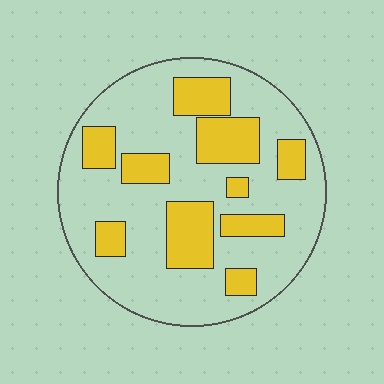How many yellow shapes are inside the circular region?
10.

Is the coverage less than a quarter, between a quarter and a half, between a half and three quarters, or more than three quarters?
Between a quarter and a half.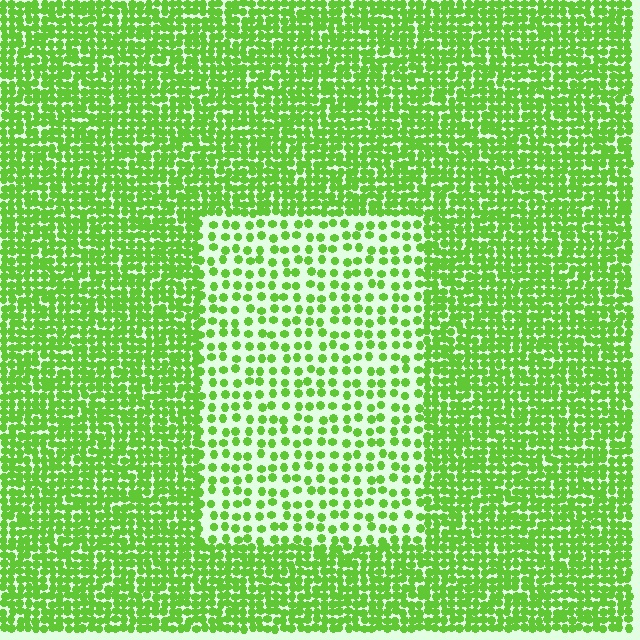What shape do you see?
I see a rectangle.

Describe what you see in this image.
The image contains small lime elements arranged at two different densities. A rectangle-shaped region is visible where the elements are less densely packed than the surrounding area.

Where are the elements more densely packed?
The elements are more densely packed outside the rectangle boundary.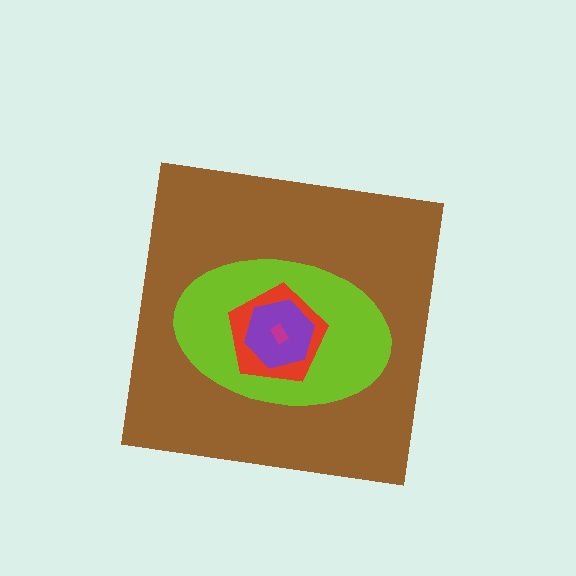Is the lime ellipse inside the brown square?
Yes.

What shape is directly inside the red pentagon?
The purple hexagon.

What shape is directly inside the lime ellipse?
The red pentagon.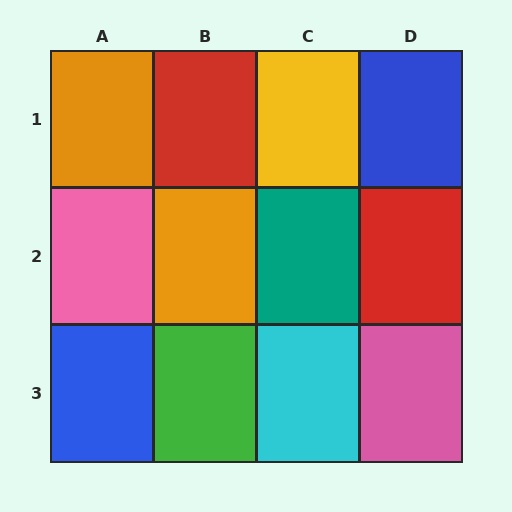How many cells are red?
2 cells are red.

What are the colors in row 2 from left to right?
Pink, orange, teal, red.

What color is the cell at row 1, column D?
Blue.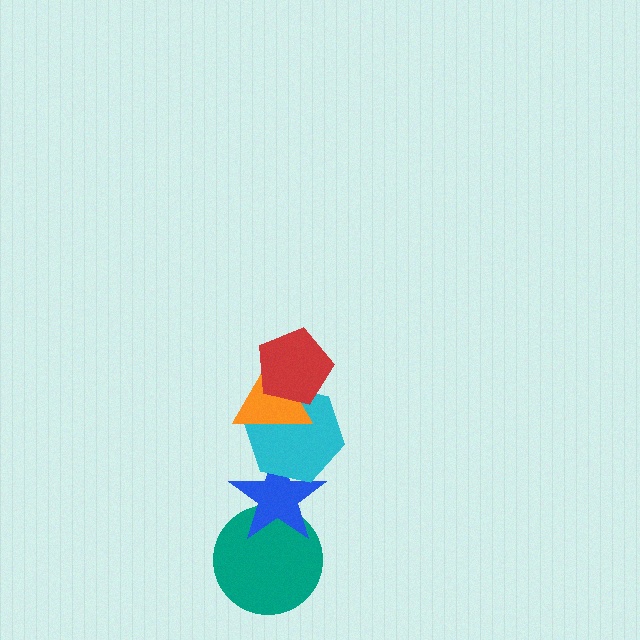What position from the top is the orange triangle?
The orange triangle is 2nd from the top.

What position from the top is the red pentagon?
The red pentagon is 1st from the top.